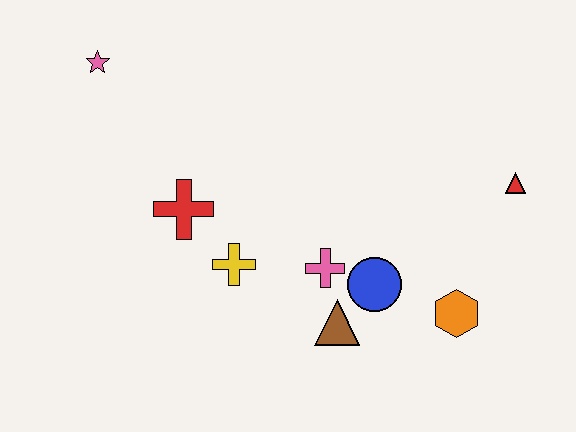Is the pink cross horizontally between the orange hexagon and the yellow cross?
Yes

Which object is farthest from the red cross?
The red triangle is farthest from the red cross.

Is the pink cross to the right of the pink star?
Yes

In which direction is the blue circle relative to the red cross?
The blue circle is to the right of the red cross.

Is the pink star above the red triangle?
Yes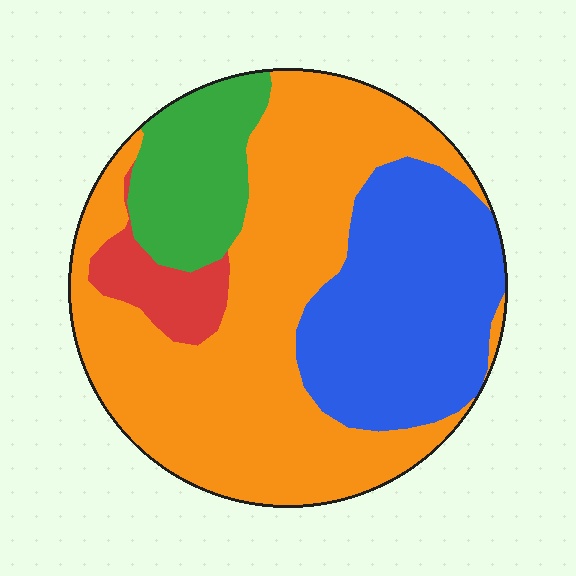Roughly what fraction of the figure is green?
Green covers 13% of the figure.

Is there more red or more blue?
Blue.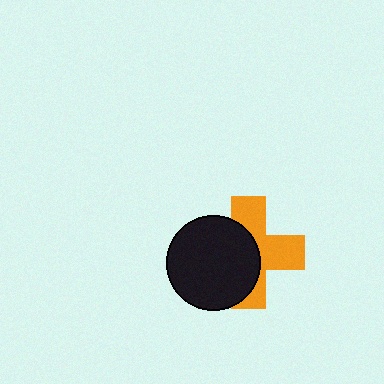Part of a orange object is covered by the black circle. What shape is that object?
It is a cross.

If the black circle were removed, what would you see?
You would see the complete orange cross.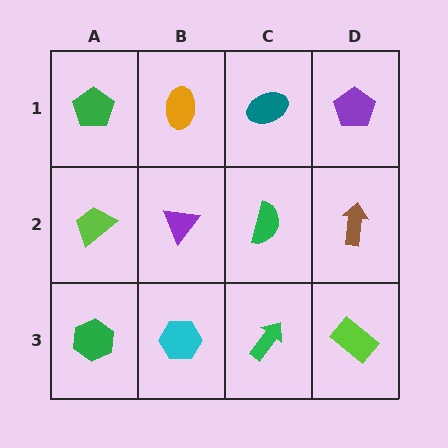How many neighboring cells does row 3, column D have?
2.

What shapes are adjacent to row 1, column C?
A green semicircle (row 2, column C), an orange ellipse (row 1, column B), a purple pentagon (row 1, column D).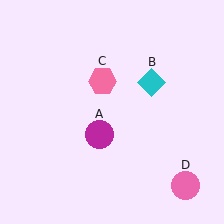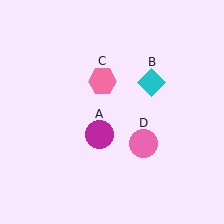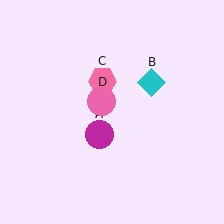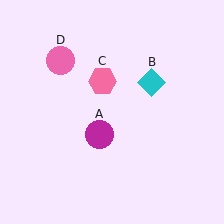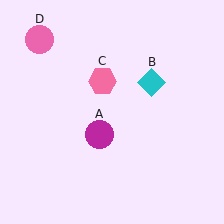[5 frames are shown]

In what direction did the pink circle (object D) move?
The pink circle (object D) moved up and to the left.